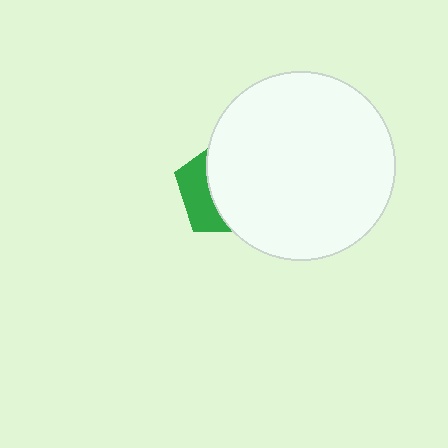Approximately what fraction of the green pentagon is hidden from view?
Roughly 67% of the green pentagon is hidden behind the white circle.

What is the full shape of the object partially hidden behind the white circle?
The partially hidden object is a green pentagon.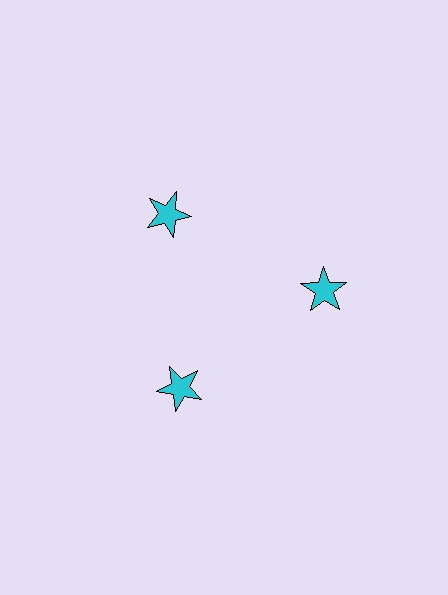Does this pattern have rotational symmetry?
Yes, this pattern has 3-fold rotational symmetry. It looks the same after rotating 120 degrees around the center.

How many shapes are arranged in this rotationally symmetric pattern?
There are 3 shapes, arranged in 3 groups of 1.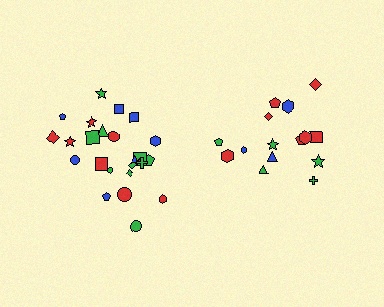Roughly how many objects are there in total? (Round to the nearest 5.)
Roughly 40 objects in total.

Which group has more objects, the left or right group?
The left group.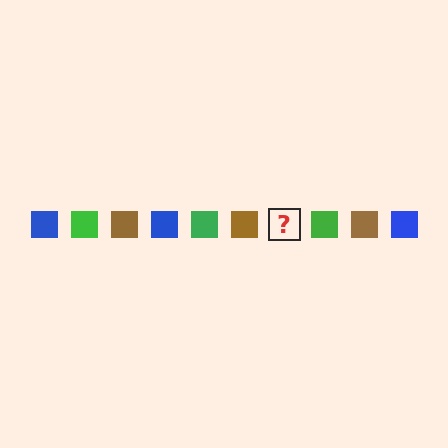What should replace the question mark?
The question mark should be replaced with a blue square.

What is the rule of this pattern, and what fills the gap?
The rule is that the pattern cycles through blue, green, brown squares. The gap should be filled with a blue square.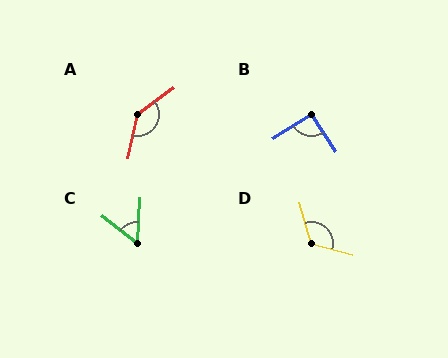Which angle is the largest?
A, at approximately 139 degrees.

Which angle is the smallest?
C, at approximately 55 degrees.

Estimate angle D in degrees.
Approximately 121 degrees.